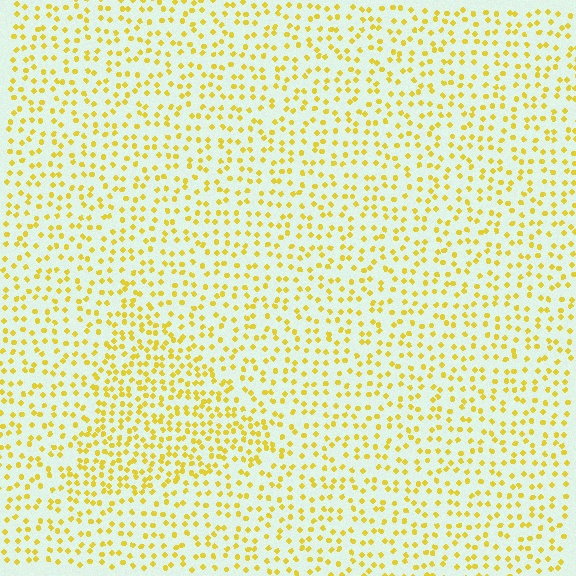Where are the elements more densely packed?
The elements are more densely packed inside the triangle boundary.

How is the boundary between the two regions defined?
The boundary is defined by a change in element density (approximately 1.7x ratio). All elements are the same color, size, and shape.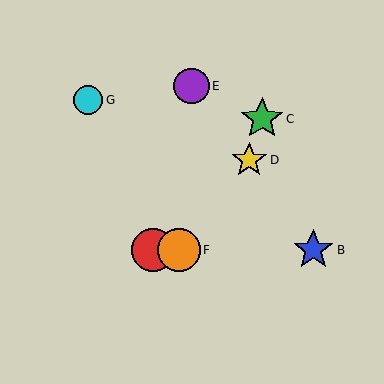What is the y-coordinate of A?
Object A is at y≈250.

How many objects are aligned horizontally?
3 objects (A, B, F) are aligned horizontally.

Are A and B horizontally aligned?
Yes, both are at y≈250.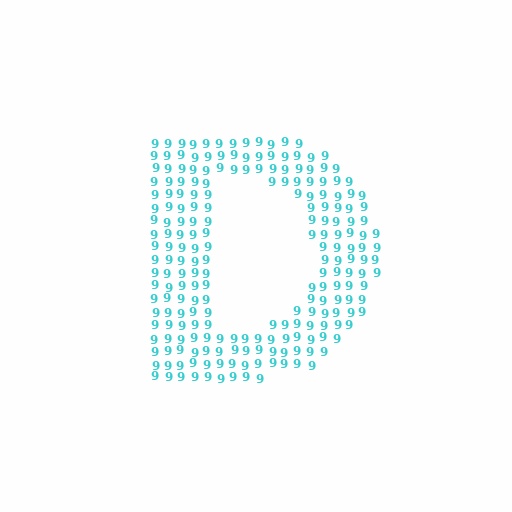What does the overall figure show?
The overall figure shows the letter D.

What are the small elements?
The small elements are digit 9's.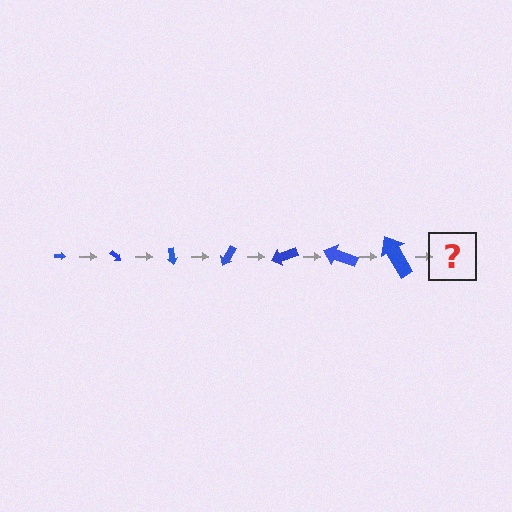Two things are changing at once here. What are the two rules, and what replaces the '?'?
The two rules are that the arrow grows larger each step and it rotates 40 degrees each step. The '?' should be an arrow, larger than the previous one and rotated 280 degrees from the start.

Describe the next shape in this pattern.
It should be an arrow, larger than the previous one and rotated 280 degrees from the start.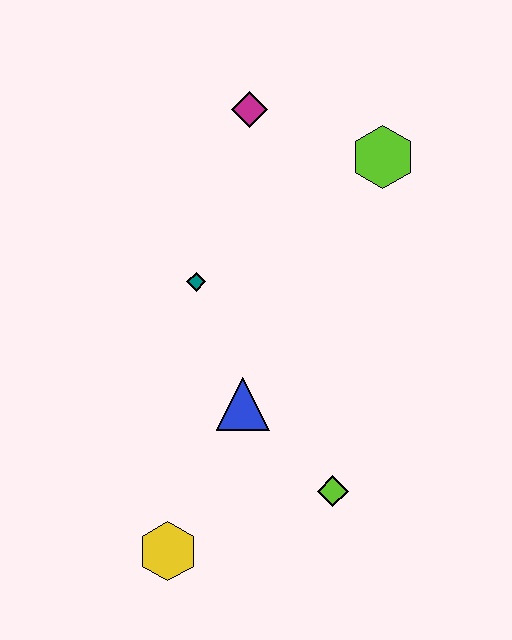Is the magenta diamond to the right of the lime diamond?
No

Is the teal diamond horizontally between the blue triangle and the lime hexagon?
No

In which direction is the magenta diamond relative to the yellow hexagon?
The magenta diamond is above the yellow hexagon.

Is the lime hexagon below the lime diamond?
No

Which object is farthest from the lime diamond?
The magenta diamond is farthest from the lime diamond.